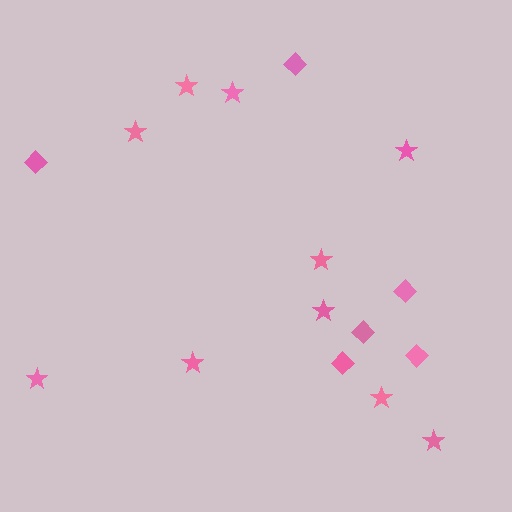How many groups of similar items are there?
There are 2 groups: one group of diamonds (6) and one group of stars (10).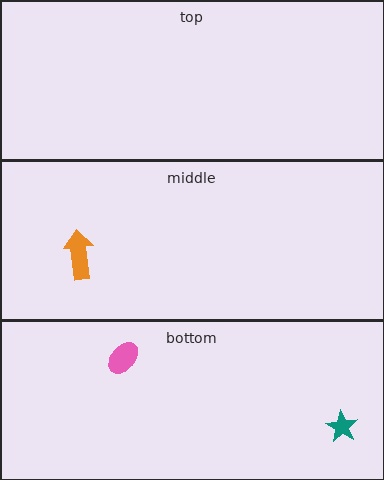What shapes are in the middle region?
The orange arrow.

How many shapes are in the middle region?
1.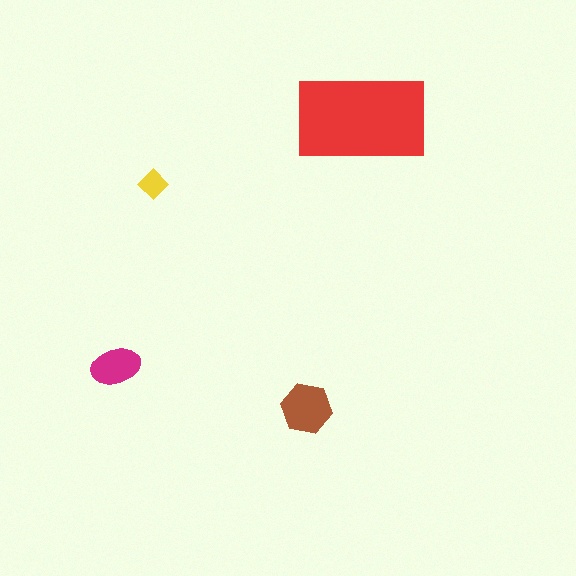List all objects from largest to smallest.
The red rectangle, the brown hexagon, the magenta ellipse, the yellow diamond.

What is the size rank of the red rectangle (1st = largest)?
1st.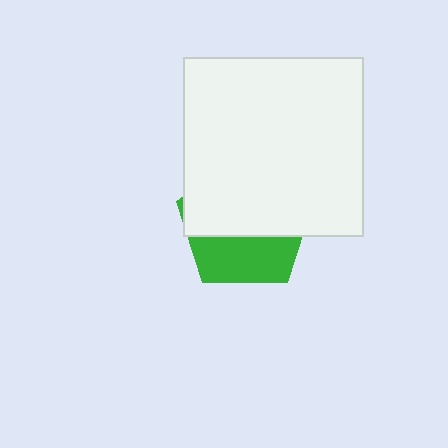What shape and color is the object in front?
The object in front is a white square.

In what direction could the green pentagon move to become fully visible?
The green pentagon could move down. That would shift it out from behind the white square entirely.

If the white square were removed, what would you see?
You would see the complete green pentagon.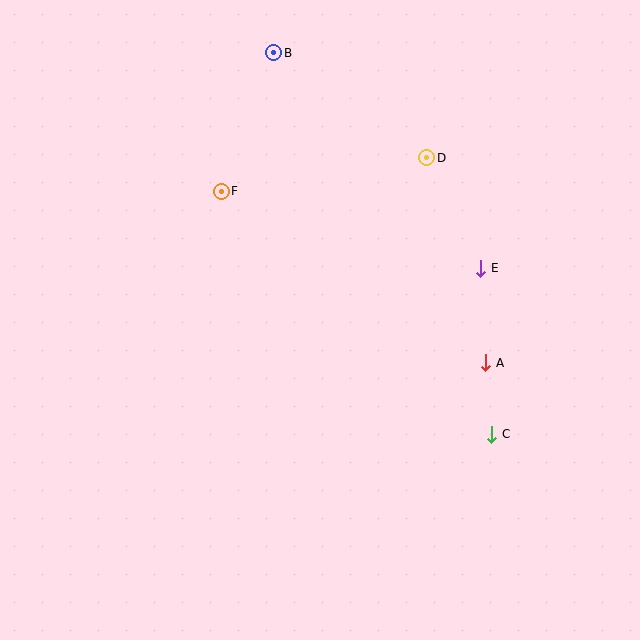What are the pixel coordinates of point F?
Point F is at (221, 191).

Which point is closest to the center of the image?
Point F at (221, 191) is closest to the center.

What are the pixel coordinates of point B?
Point B is at (274, 53).